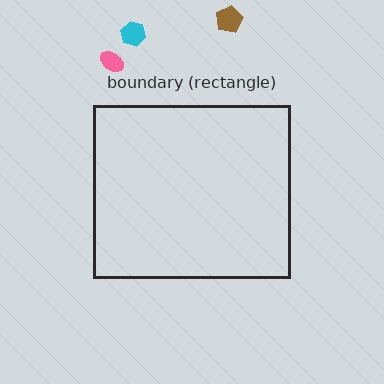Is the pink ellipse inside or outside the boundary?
Outside.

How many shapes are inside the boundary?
0 inside, 3 outside.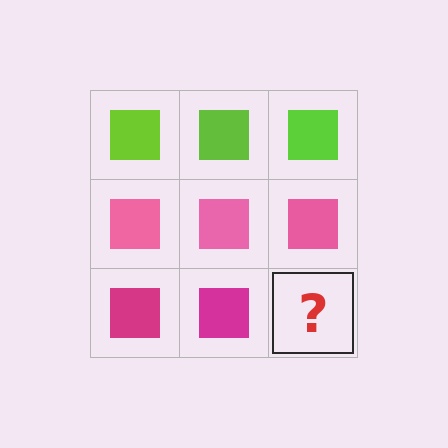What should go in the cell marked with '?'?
The missing cell should contain a magenta square.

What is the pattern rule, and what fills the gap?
The rule is that each row has a consistent color. The gap should be filled with a magenta square.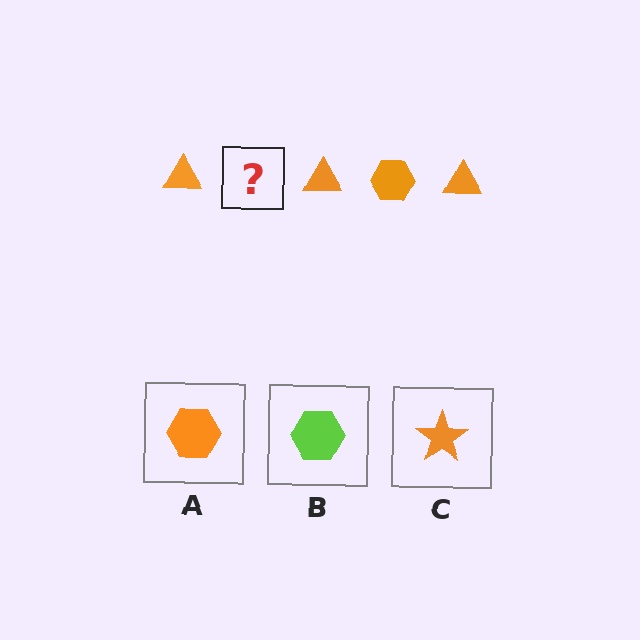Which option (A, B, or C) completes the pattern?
A.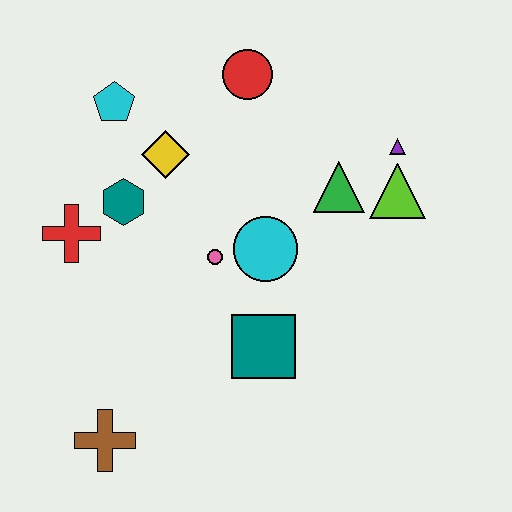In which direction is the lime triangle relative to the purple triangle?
The lime triangle is below the purple triangle.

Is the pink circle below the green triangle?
Yes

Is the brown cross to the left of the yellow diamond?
Yes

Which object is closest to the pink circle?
The cyan circle is closest to the pink circle.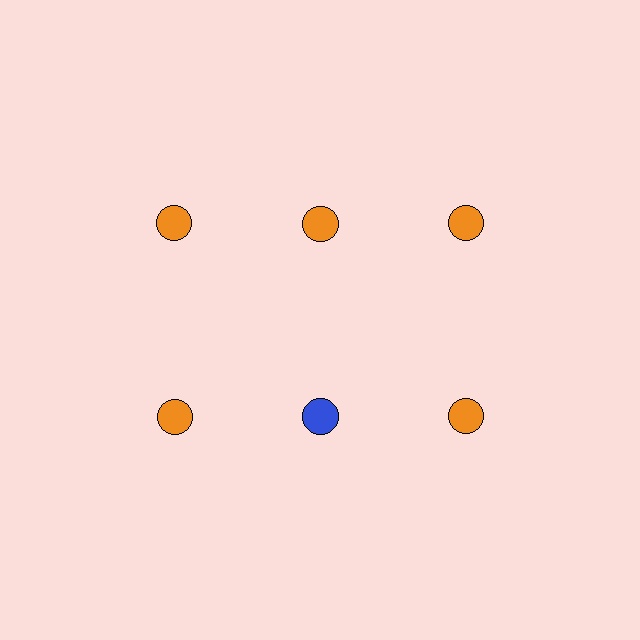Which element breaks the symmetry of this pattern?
The blue circle in the second row, second from left column breaks the symmetry. All other shapes are orange circles.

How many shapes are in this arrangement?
There are 6 shapes arranged in a grid pattern.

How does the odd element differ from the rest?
It has a different color: blue instead of orange.